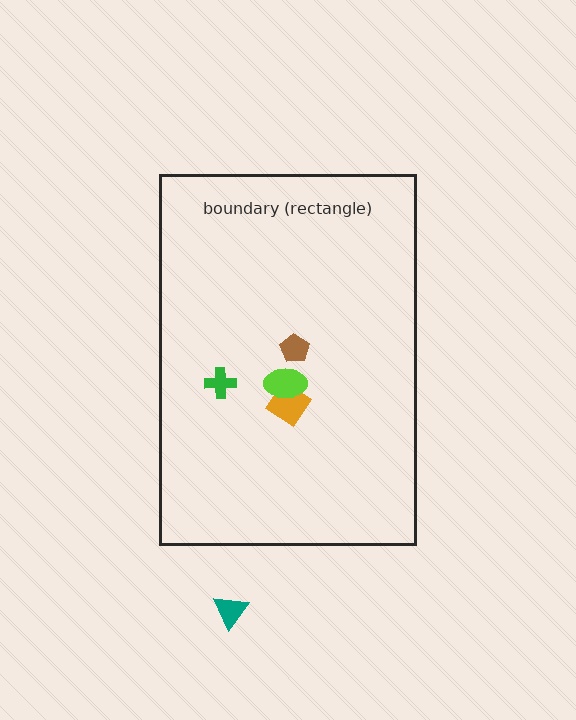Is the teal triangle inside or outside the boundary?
Outside.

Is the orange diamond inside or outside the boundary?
Inside.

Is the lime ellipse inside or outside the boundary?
Inside.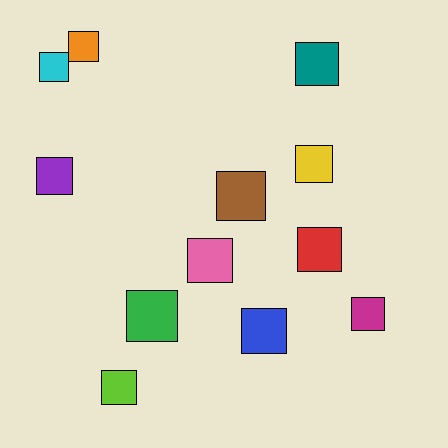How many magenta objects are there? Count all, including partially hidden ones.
There is 1 magenta object.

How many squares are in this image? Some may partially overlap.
There are 12 squares.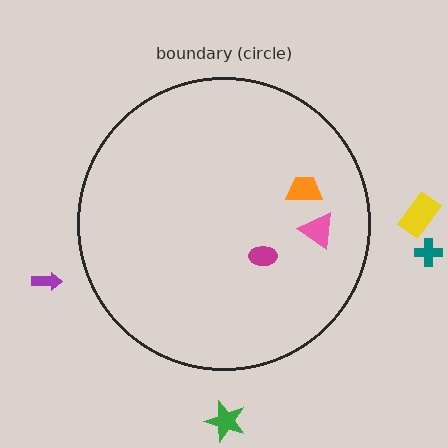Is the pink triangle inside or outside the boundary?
Inside.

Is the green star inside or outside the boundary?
Outside.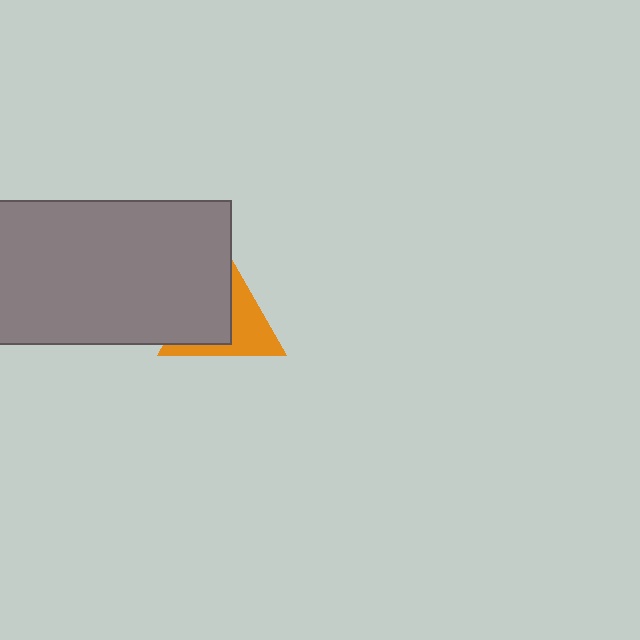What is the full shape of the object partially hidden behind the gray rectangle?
The partially hidden object is an orange triangle.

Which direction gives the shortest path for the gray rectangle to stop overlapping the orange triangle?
Moving left gives the shortest separation.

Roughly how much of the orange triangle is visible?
About half of it is visible (roughly 46%).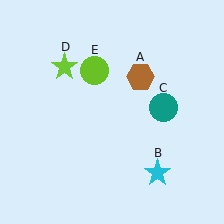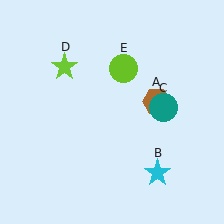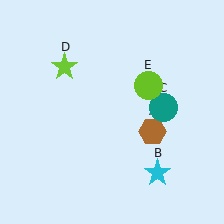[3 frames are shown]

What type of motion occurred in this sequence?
The brown hexagon (object A), lime circle (object E) rotated clockwise around the center of the scene.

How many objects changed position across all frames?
2 objects changed position: brown hexagon (object A), lime circle (object E).